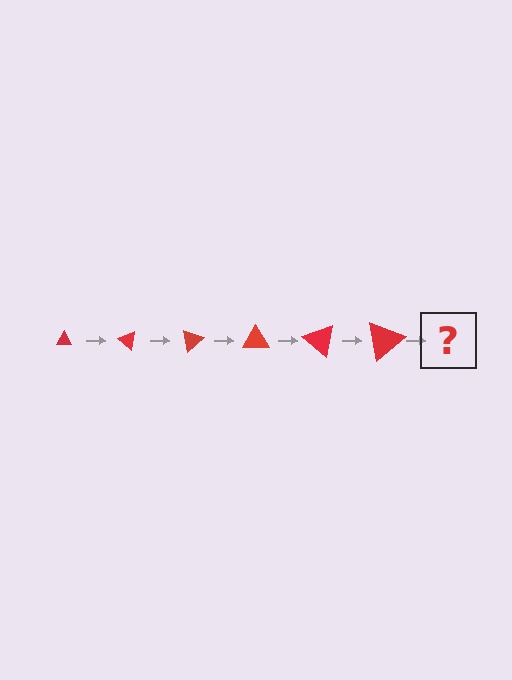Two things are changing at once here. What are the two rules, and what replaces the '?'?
The two rules are that the triangle grows larger each step and it rotates 40 degrees each step. The '?' should be a triangle, larger than the previous one and rotated 240 degrees from the start.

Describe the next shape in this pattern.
It should be a triangle, larger than the previous one and rotated 240 degrees from the start.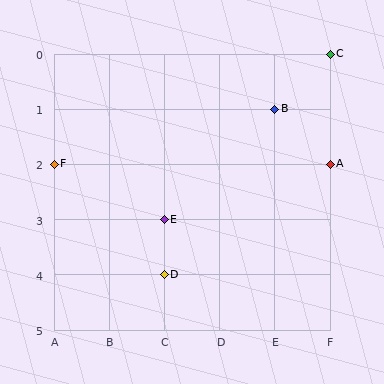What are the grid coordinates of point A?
Point A is at grid coordinates (F, 2).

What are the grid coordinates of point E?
Point E is at grid coordinates (C, 3).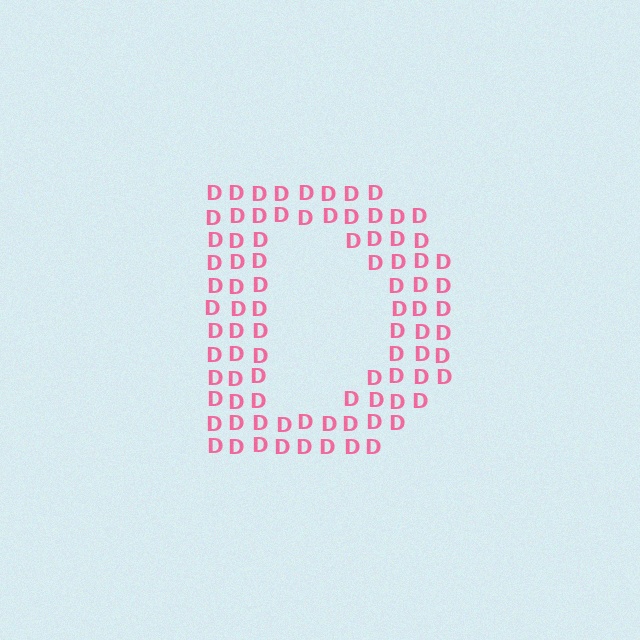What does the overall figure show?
The overall figure shows the letter D.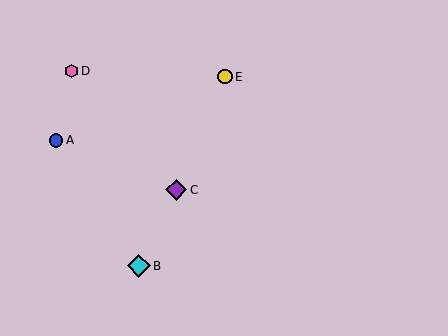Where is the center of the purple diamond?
The center of the purple diamond is at (176, 190).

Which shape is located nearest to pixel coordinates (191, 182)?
The purple diamond (labeled C) at (176, 190) is nearest to that location.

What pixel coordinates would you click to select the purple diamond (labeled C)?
Click at (176, 190) to select the purple diamond C.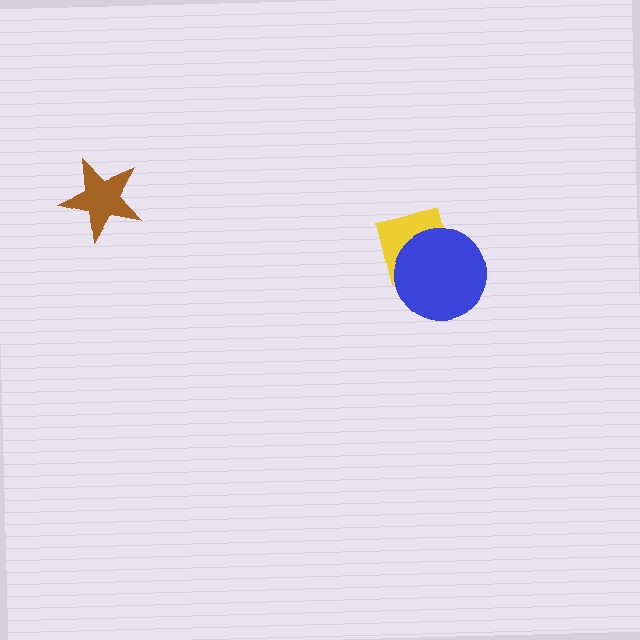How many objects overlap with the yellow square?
1 object overlaps with the yellow square.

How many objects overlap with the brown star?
0 objects overlap with the brown star.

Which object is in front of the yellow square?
The blue circle is in front of the yellow square.